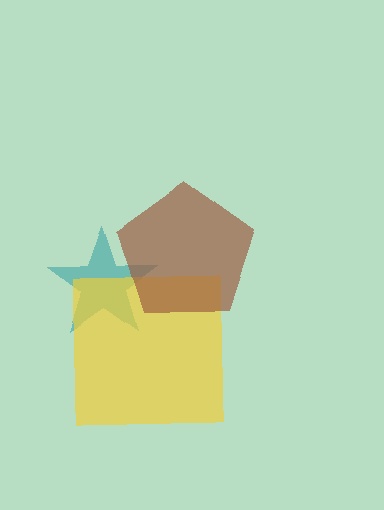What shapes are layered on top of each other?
The layered shapes are: a teal star, a yellow square, a brown pentagon.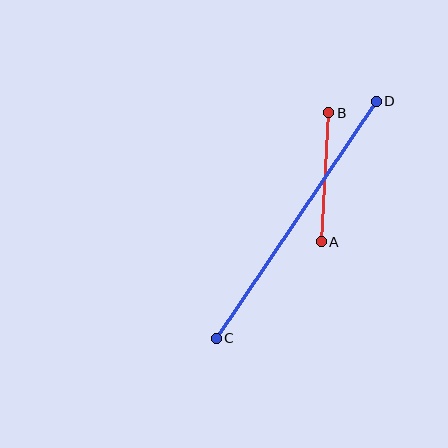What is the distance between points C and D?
The distance is approximately 286 pixels.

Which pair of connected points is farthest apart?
Points C and D are farthest apart.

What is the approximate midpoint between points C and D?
The midpoint is at approximately (296, 220) pixels.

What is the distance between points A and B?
The distance is approximately 129 pixels.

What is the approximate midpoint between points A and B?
The midpoint is at approximately (325, 177) pixels.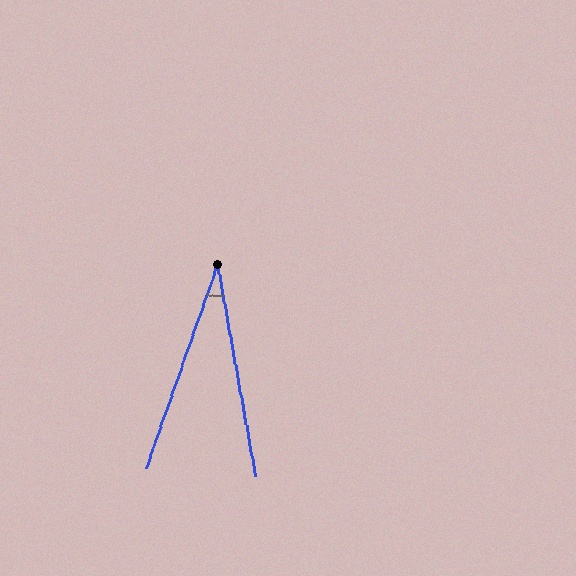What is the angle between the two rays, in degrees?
Approximately 29 degrees.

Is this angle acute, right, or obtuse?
It is acute.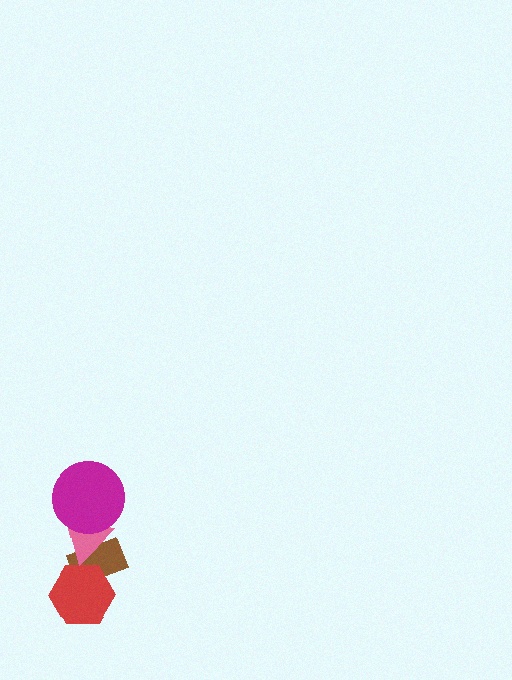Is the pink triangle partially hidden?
Yes, it is partially covered by another shape.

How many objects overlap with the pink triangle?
2 objects overlap with the pink triangle.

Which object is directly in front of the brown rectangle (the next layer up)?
The red hexagon is directly in front of the brown rectangle.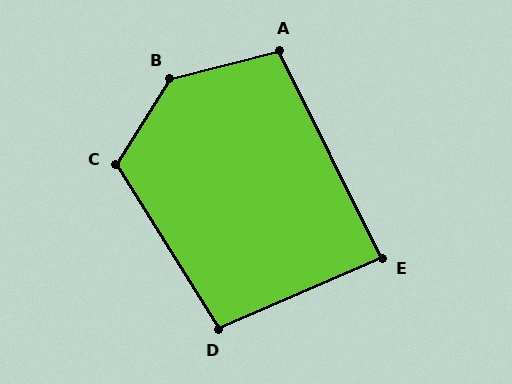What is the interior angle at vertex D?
Approximately 98 degrees (obtuse).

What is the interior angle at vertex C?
Approximately 116 degrees (obtuse).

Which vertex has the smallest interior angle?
E, at approximately 87 degrees.